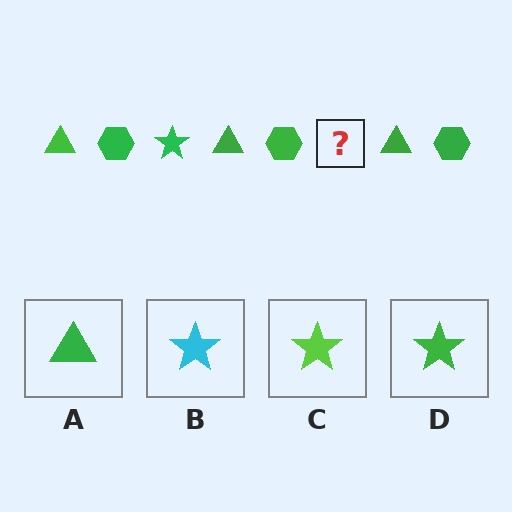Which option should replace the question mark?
Option D.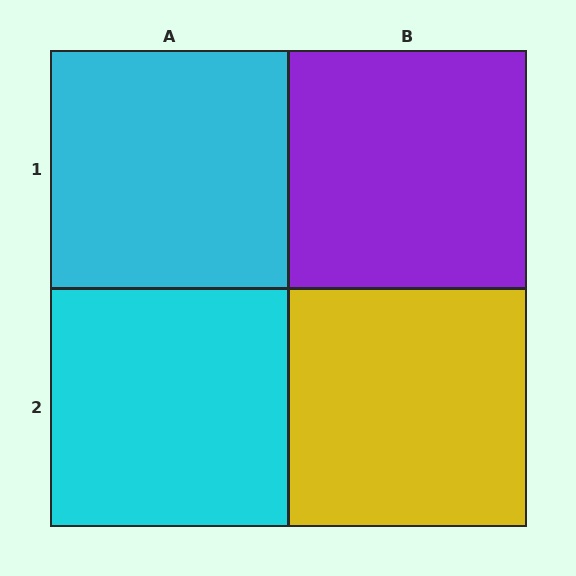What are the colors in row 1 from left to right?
Cyan, purple.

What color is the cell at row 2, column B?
Yellow.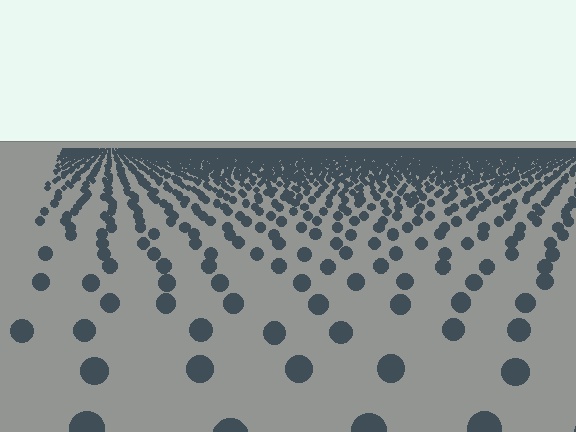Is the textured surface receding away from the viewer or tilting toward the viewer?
The surface is receding away from the viewer. Texture elements get smaller and denser toward the top.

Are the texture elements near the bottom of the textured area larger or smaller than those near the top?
Larger. Near the bottom, elements are closer to the viewer and appear at a bigger on-screen size.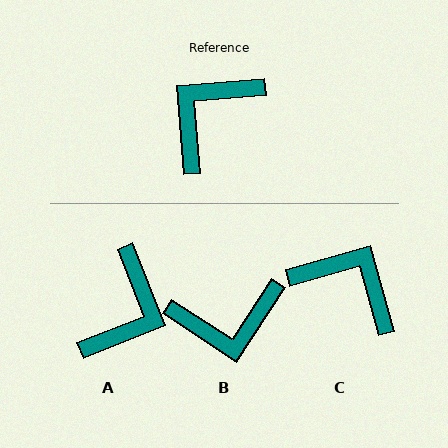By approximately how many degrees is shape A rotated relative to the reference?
Approximately 163 degrees clockwise.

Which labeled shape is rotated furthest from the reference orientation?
A, about 163 degrees away.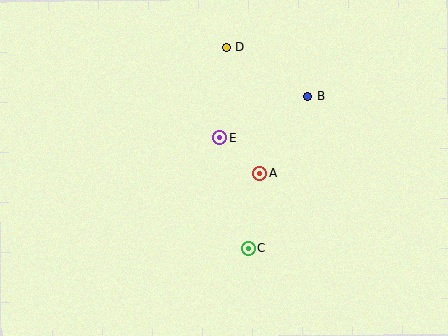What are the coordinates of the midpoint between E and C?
The midpoint between E and C is at (234, 193).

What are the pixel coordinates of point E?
Point E is at (219, 138).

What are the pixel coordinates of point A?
Point A is at (260, 173).